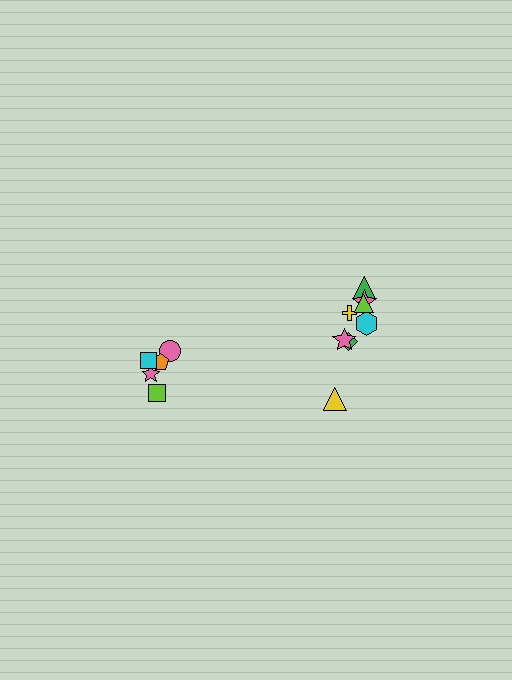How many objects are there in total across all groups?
There are 13 objects.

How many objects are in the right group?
There are 8 objects.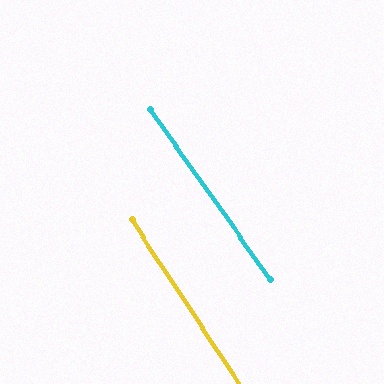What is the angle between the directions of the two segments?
Approximately 2 degrees.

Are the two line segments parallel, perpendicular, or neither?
Parallel — their directions differ by only 1.8°.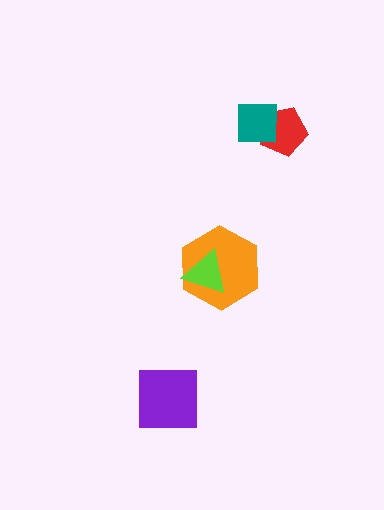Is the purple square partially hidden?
No, no other shape covers it.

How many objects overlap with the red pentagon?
1 object overlaps with the red pentagon.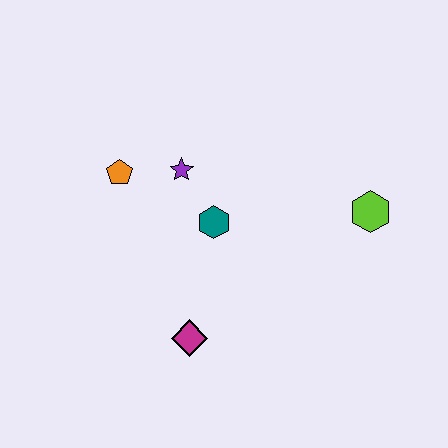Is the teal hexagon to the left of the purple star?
No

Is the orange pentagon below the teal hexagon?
No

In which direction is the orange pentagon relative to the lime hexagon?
The orange pentagon is to the left of the lime hexagon.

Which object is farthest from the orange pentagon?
The lime hexagon is farthest from the orange pentagon.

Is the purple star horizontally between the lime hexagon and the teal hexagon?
No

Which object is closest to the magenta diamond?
The teal hexagon is closest to the magenta diamond.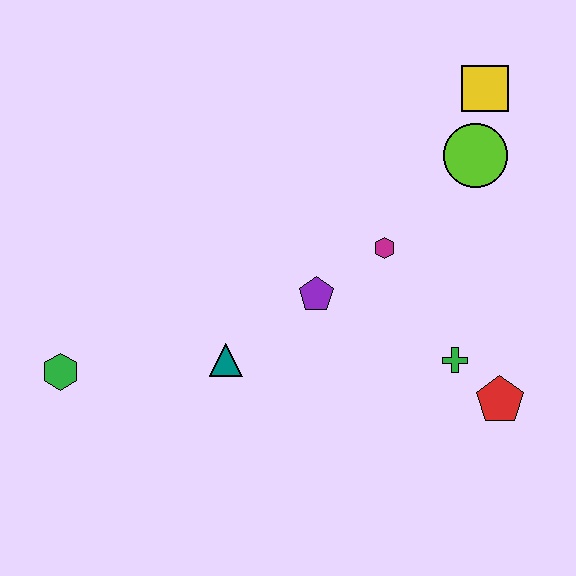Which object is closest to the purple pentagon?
The magenta hexagon is closest to the purple pentagon.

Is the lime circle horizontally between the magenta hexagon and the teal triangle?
No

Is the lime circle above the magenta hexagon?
Yes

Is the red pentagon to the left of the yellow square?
No